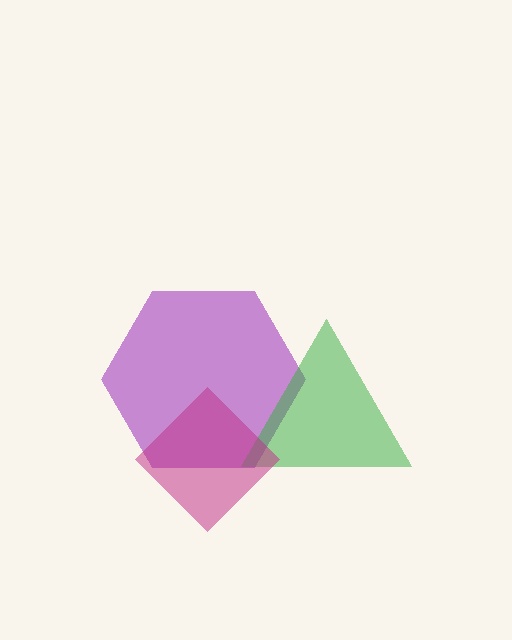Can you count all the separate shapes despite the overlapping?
Yes, there are 3 separate shapes.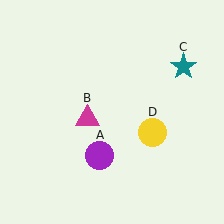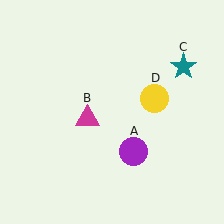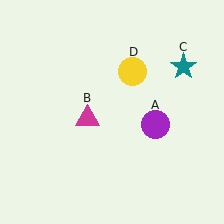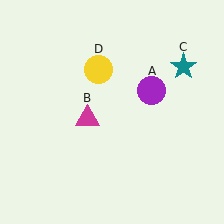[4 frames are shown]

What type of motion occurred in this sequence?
The purple circle (object A), yellow circle (object D) rotated counterclockwise around the center of the scene.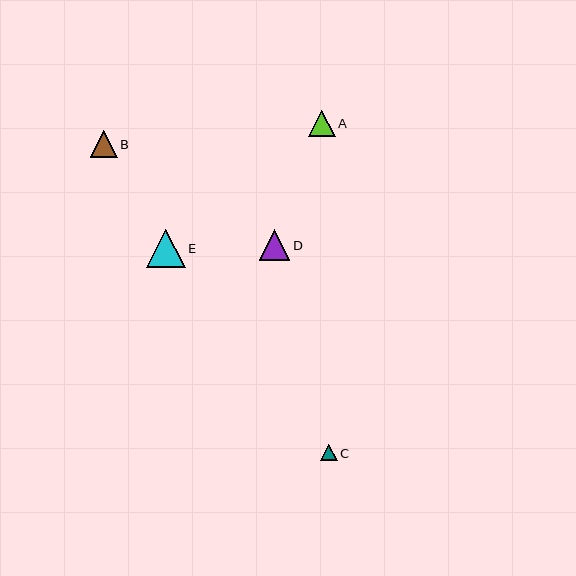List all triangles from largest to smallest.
From largest to smallest: E, D, B, A, C.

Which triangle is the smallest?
Triangle C is the smallest with a size of approximately 17 pixels.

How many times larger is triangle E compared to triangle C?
Triangle E is approximately 2.3 times the size of triangle C.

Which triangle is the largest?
Triangle E is the largest with a size of approximately 38 pixels.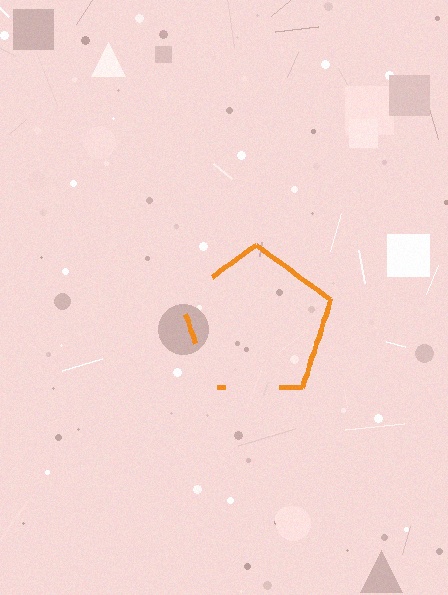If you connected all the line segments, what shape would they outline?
They would outline a pentagon.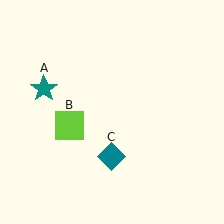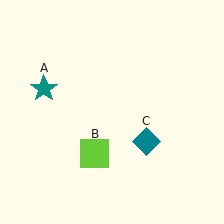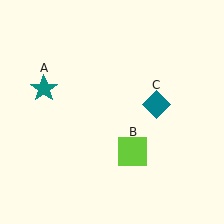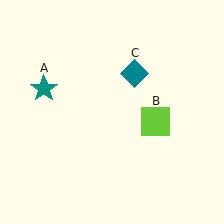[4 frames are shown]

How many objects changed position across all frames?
2 objects changed position: lime square (object B), teal diamond (object C).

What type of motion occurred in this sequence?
The lime square (object B), teal diamond (object C) rotated counterclockwise around the center of the scene.